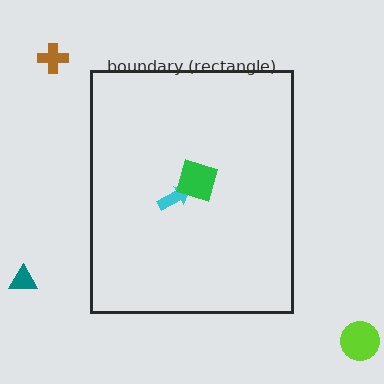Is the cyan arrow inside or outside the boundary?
Inside.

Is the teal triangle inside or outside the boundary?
Outside.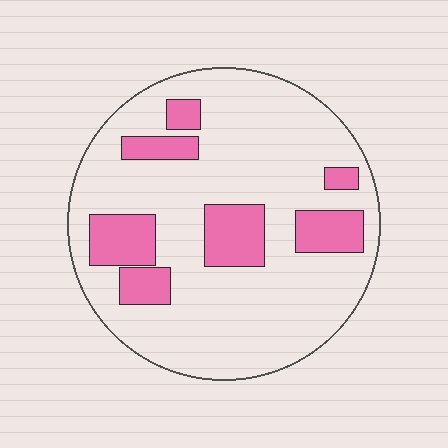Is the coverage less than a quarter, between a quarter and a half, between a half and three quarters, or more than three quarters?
Less than a quarter.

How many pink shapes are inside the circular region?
7.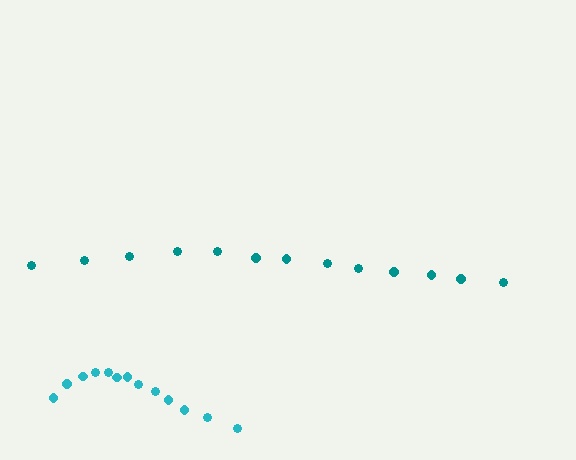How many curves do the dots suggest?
There are 2 distinct paths.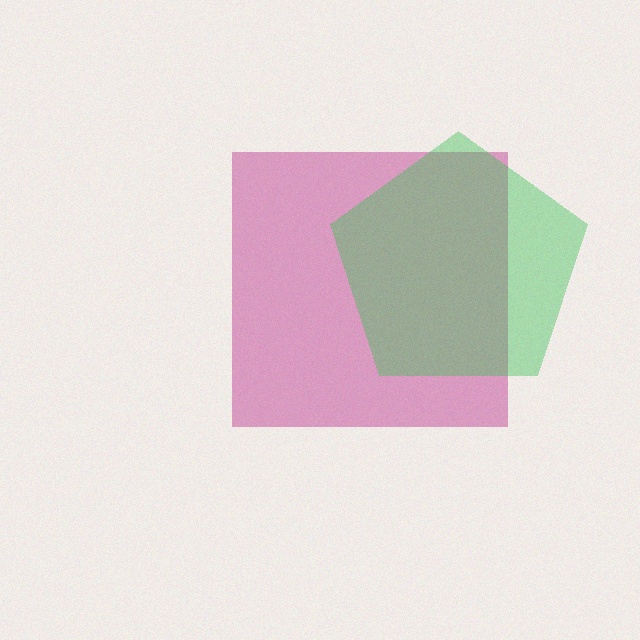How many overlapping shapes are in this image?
There are 2 overlapping shapes in the image.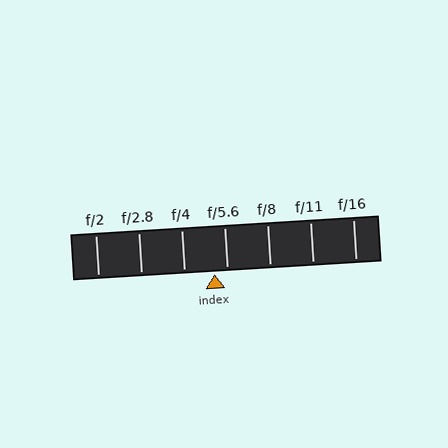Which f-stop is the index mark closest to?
The index mark is closest to f/5.6.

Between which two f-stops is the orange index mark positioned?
The index mark is between f/4 and f/5.6.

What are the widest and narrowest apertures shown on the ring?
The widest aperture shown is f/2 and the narrowest is f/16.